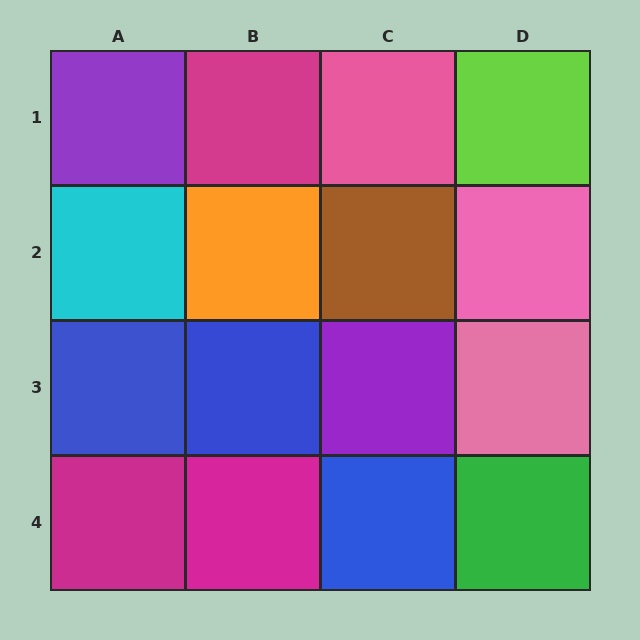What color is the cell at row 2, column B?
Orange.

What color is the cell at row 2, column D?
Pink.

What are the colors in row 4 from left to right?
Magenta, magenta, blue, green.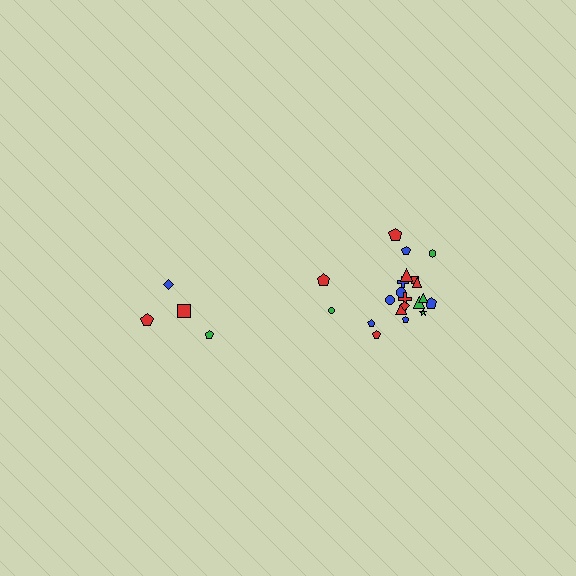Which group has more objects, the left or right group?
The right group.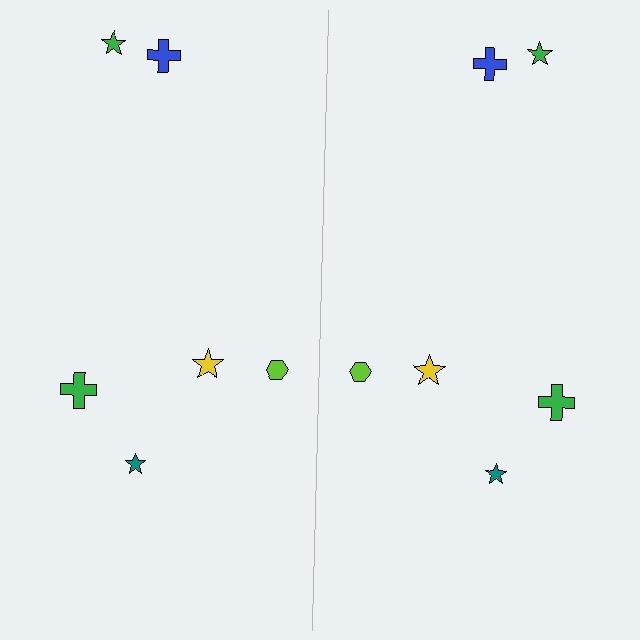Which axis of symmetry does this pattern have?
The pattern has a vertical axis of symmetry running through the center of the image.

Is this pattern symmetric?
Yes, this pattern has bilateral (reflection) symmetry.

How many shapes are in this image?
There are 12 shapes in this image.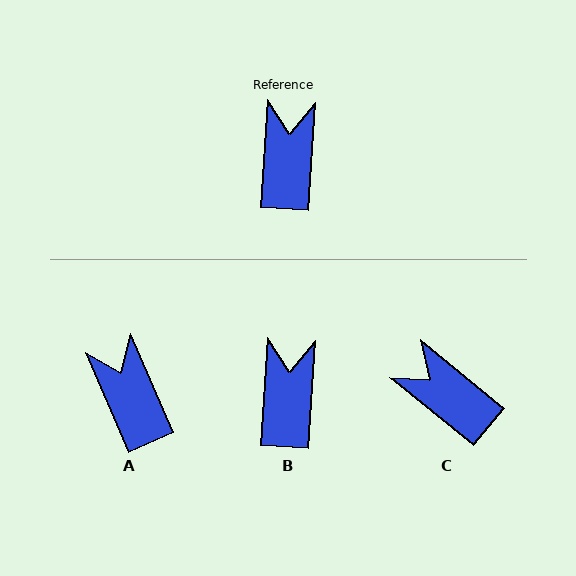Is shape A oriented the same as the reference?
No, it is off by about 27 degrees.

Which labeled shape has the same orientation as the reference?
B.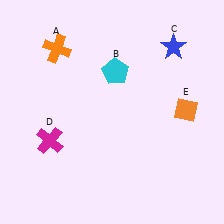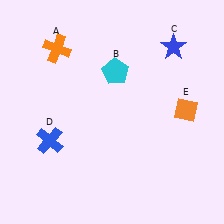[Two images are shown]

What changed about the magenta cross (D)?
In Image 1, D is magenta. In Image 2, it changed to blue.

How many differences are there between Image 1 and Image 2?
There is 1 difference between the two images.